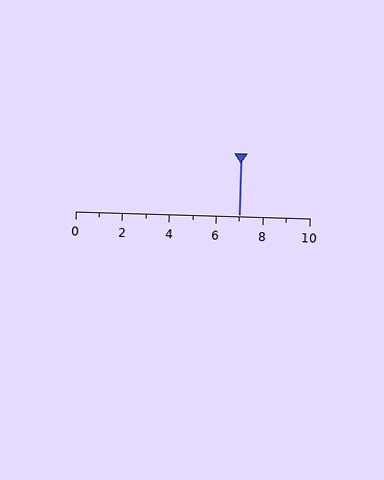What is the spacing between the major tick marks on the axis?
The major ticks are spaced 2 apart.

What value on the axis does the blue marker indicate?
The marker indicates approximately 7.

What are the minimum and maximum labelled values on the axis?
The axis runs from 0 to 10.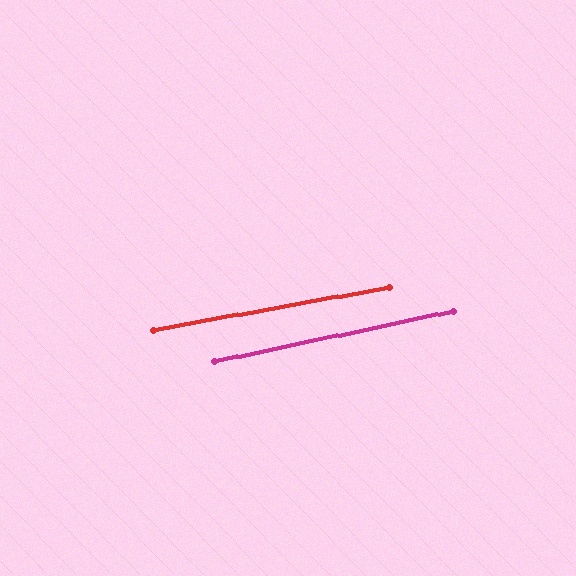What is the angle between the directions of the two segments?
Approximately 2 degrees.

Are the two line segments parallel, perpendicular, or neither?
Parallel — their directions differ by only 1.7°.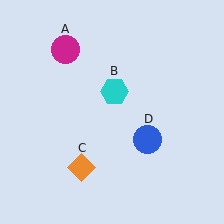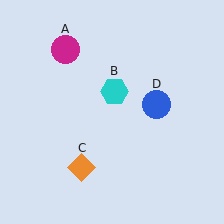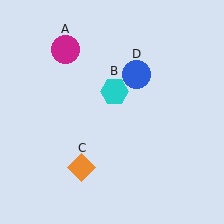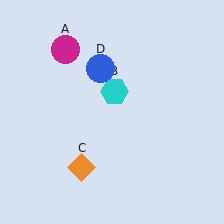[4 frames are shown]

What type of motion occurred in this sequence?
The blue circle (object D) rotated counterclockwise around the center of the scene.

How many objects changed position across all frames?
1 object changed position: blue circle (object D).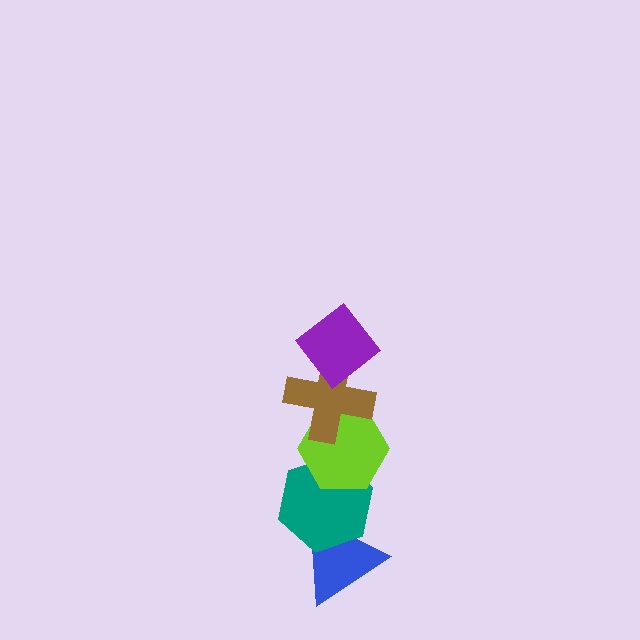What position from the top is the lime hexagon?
The lime hexagon is 3rd from the top.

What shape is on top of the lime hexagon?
The brown cross is on top of the lime hexagon.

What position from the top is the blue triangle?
The blue triangle is 5th from the top.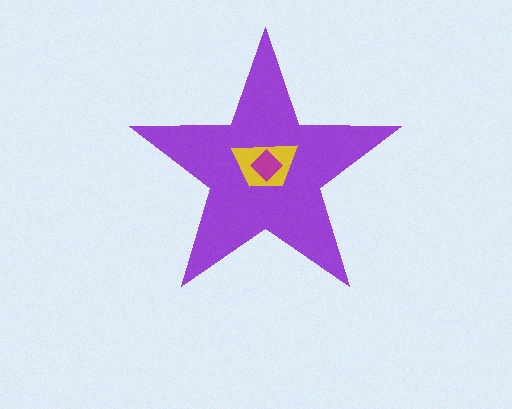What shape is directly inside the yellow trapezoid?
The magenta diamond.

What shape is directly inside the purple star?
The yellow trapezoid.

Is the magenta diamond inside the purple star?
Yes.